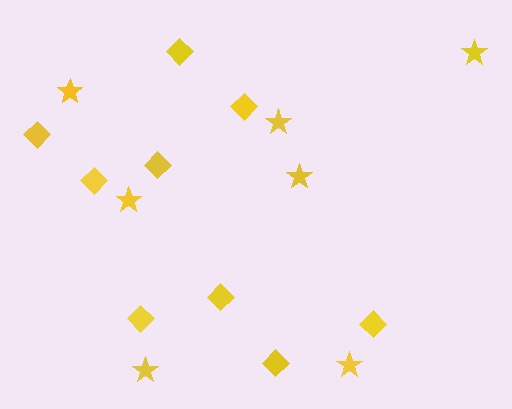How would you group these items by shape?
There are 2 groups: one group of stars (7) and one group of diamonds (9).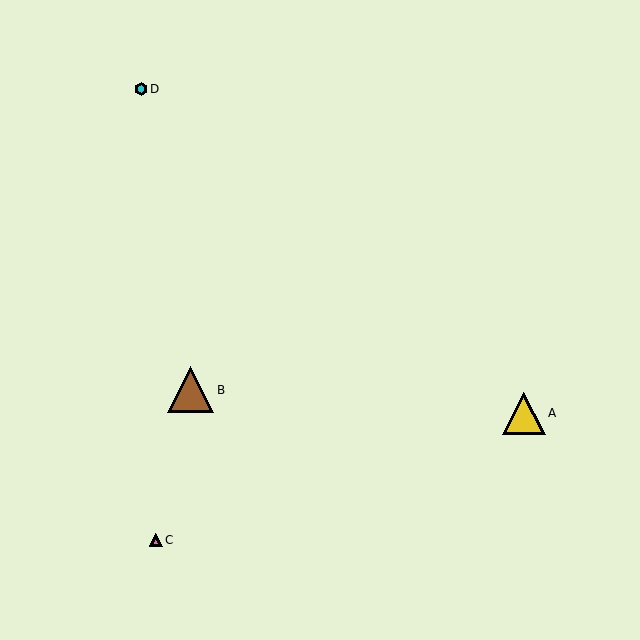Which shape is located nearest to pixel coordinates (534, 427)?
The yellow triangle (labeled A) at (524, 413) is nearest to that location.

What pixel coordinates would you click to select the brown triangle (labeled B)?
Click at (191, 390) to select the brown triangle B.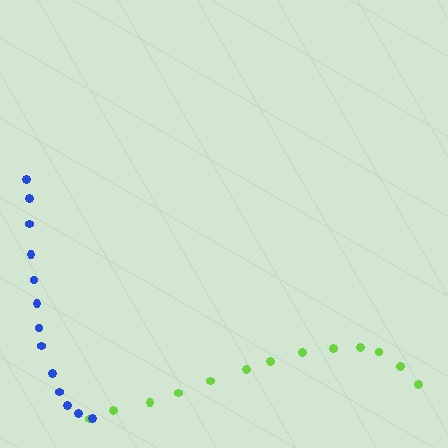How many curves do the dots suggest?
There are 2 distinct paths.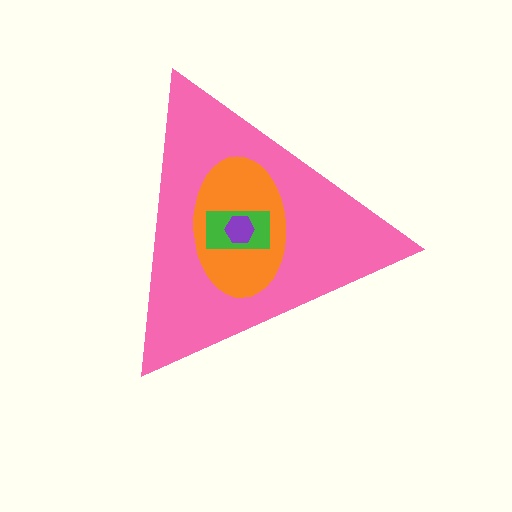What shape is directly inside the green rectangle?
The purple hexagon.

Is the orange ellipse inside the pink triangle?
Yes.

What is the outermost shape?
The pink triangle.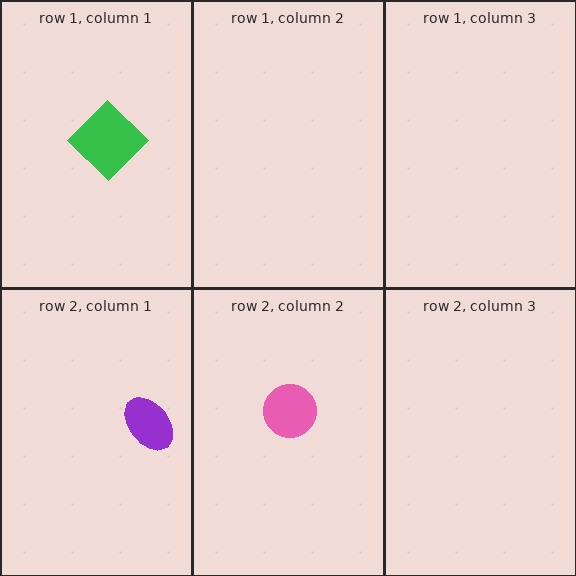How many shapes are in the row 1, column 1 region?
1.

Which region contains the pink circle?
The row 2, column 2 region.